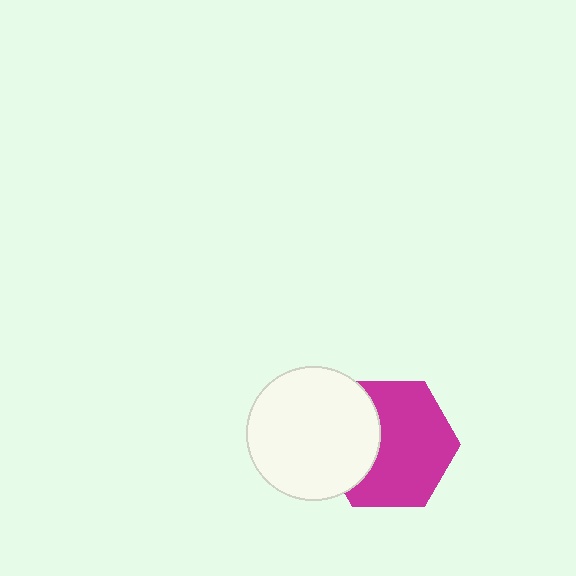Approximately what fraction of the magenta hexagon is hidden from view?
Roughly 32% of the magenta hexagon is hidden behind the white circle.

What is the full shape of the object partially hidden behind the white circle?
The partially hidden object is a magenta hexagon.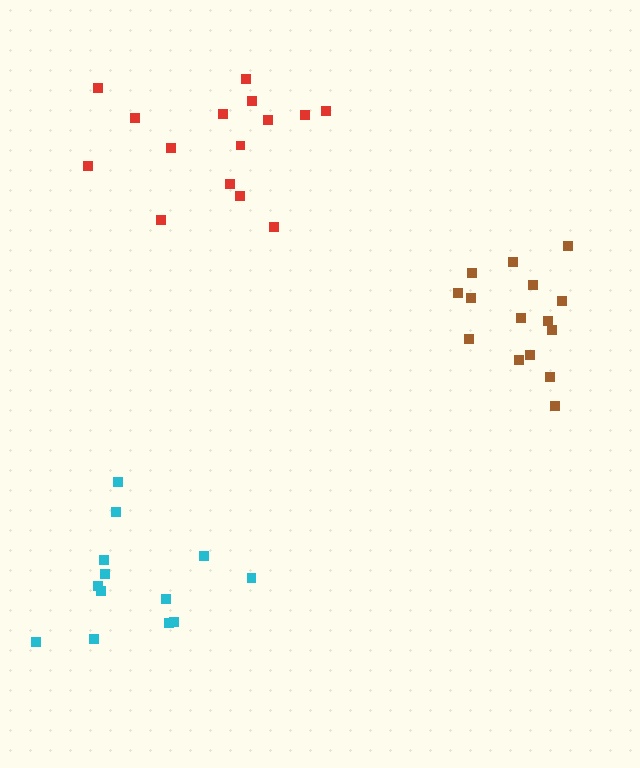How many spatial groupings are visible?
There are 3 spatial groupings.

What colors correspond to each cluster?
The clusters are colored: red, brown, cyan.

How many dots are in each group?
Group 1: 15 dots, Group 2: 15 dots, Group 3: 13 dots (43 total).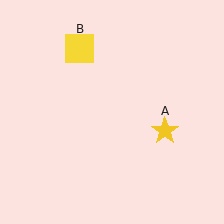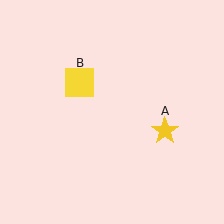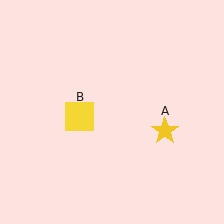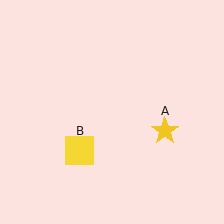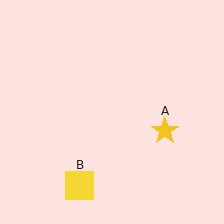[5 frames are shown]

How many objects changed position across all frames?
1 object changed position: yellow square (object B).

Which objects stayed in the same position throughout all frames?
Yellow star (object A) remained stationary.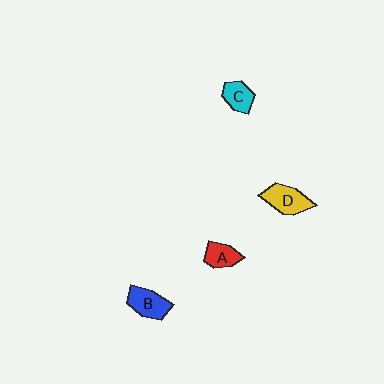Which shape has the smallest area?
Shape A (red).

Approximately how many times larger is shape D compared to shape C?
Approximately 1.4 times.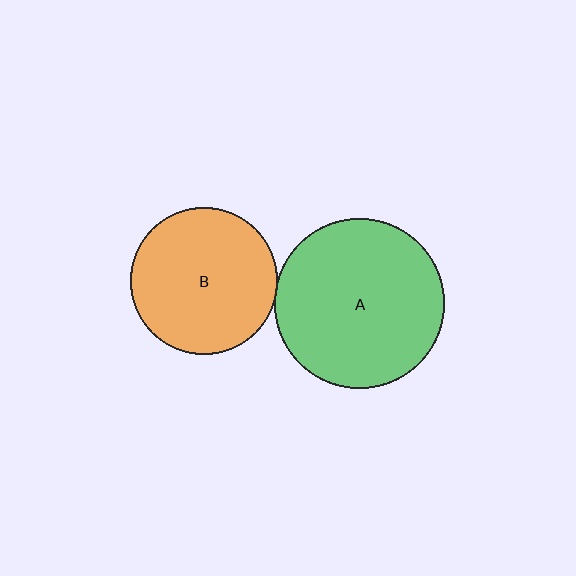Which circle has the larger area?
Circle A (green).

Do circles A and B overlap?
Yes.